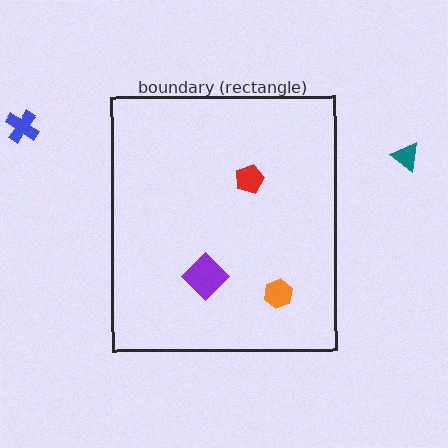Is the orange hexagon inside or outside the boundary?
Inside.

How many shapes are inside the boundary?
3 inside, 2 outside.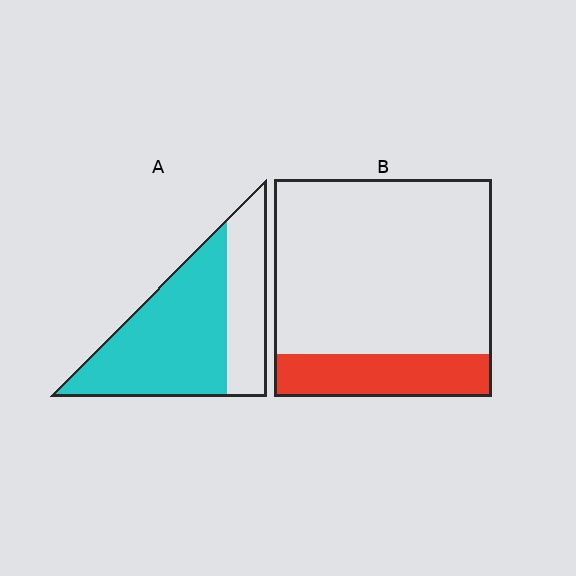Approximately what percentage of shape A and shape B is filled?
A is approximately 65% and B is approximately 20%.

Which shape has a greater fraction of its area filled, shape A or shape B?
Shape A.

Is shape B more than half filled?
No.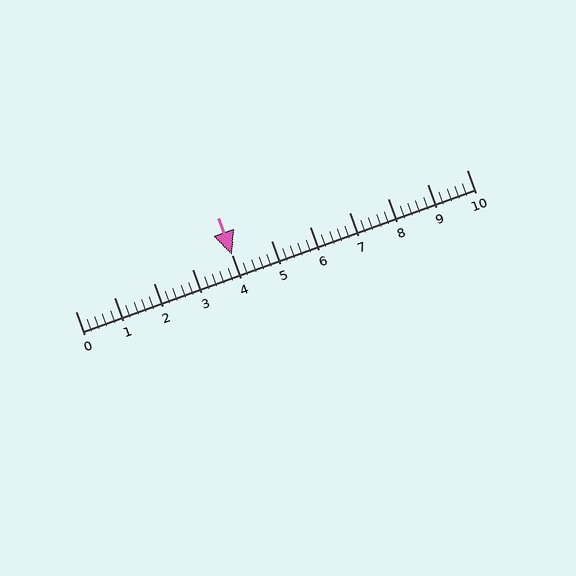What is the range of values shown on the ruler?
The ruler shows values from 0 to 10.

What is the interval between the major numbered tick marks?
The major tick marks are spaced 1 units apart.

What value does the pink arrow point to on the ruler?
The pink arrow points to approximately 4.0.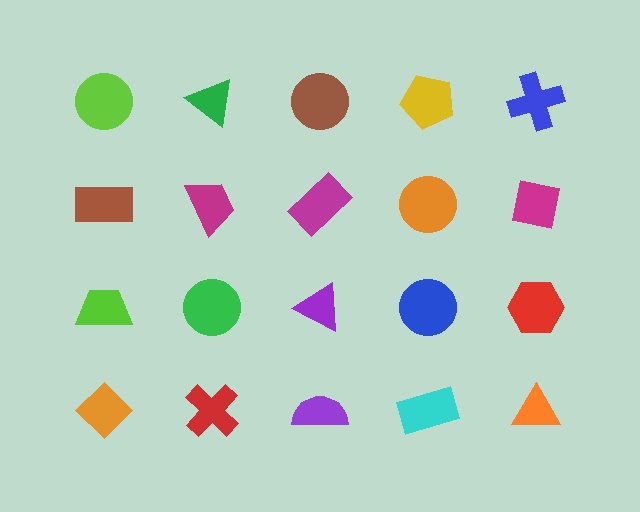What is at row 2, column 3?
A magenta rectangle.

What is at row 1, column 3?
A brown circle.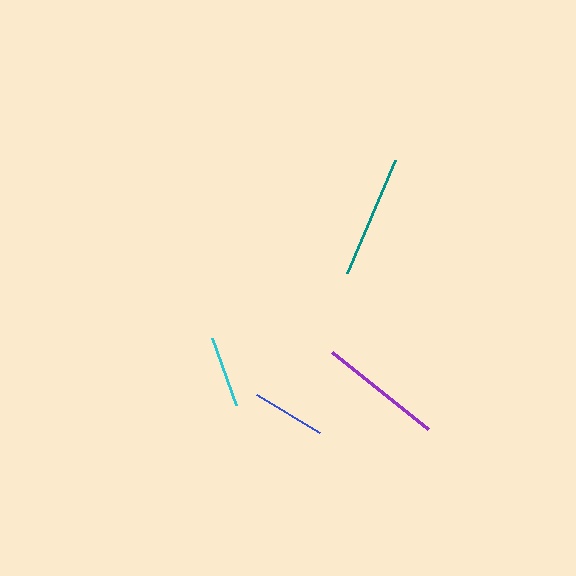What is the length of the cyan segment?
The cyan segment is approximately 70 pixels long.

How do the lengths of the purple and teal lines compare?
The purple and teal lines are approximately the same length.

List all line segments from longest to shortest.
From longest to shortest: purple, teal, blue, cyan.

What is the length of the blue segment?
The blue segment is approximately 74 pixels long.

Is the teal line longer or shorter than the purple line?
The purple line is longer than the teal line.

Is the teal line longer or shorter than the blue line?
The teal line is longer than the blue line.